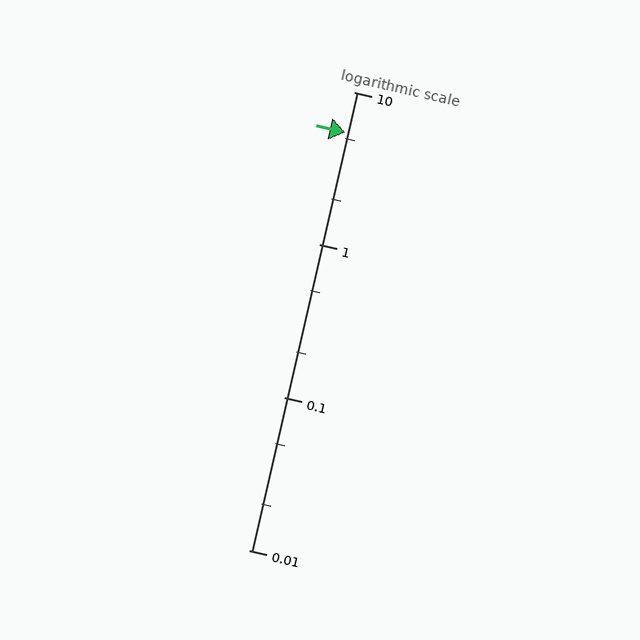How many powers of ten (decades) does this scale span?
The scale spans 3 decades, from 0.01 to 10.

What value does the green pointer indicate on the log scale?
The pointer indicates approximately 5.4.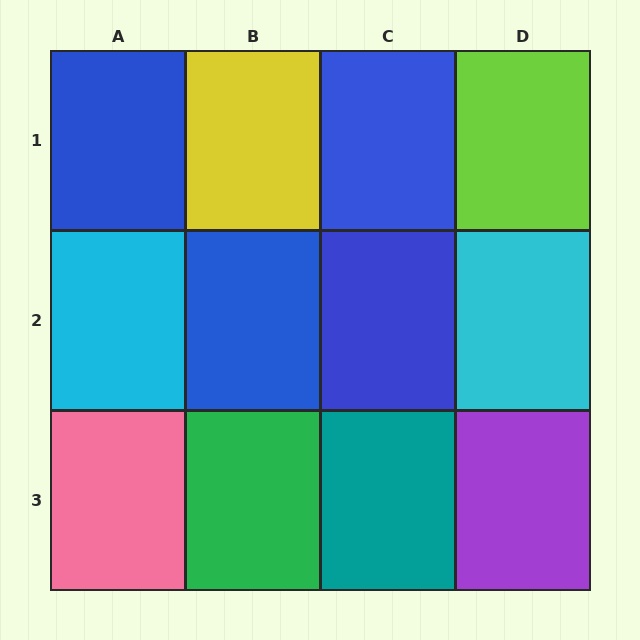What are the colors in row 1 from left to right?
Blue, yellow, blue, lime.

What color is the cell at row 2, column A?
Cyan.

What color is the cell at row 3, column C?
Teal.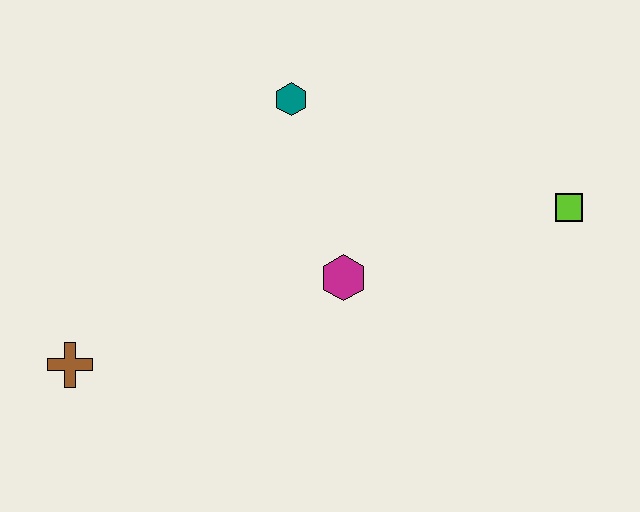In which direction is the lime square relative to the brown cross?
The lime square is to the right of the brown cross.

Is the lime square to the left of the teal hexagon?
No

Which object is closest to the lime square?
The magenta hexagon is closest to the lime square.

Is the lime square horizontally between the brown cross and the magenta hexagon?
No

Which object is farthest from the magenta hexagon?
The brown cross is farthest from the magenta hexagon.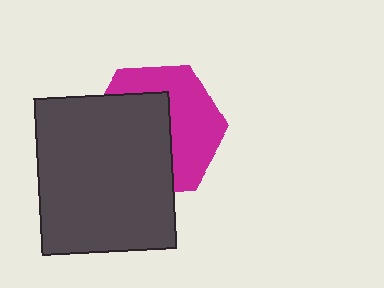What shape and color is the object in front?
The object in front is a dark gray rectangle.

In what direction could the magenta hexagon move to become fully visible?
The magenta hexagon could move toward the upper-right. That would shift it out from behind the dark gray rectangle entirely.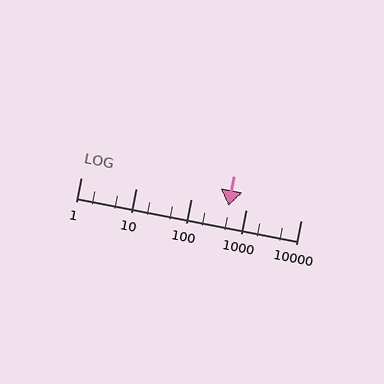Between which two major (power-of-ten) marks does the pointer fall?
The pointer is between 100 and 1000.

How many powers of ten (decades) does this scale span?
The scale spans 4 decades, from 1 to 10000.